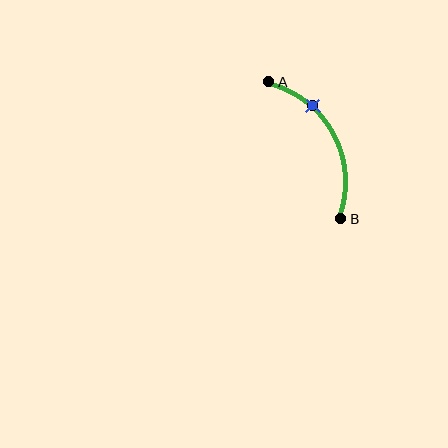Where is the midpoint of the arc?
The arc midpoint is the point on the curve farthest from the straight line joining A and B. It sits to the right of that line.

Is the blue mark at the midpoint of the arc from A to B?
No. The blue mark lies on the arc but is closer to endpoint A. The arc midpoint would be at the point on the curve equidistant along the arc from both A and B.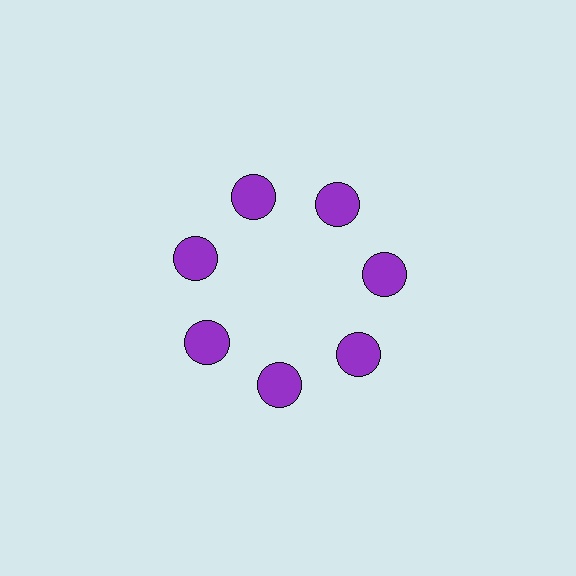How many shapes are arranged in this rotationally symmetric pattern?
There are 7 shapes, arranged in 7 groups of 1.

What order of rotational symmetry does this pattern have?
This pattern has 7-fold rotational symmetry.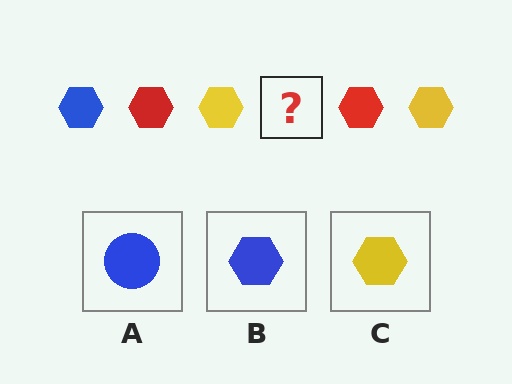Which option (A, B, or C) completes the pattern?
B.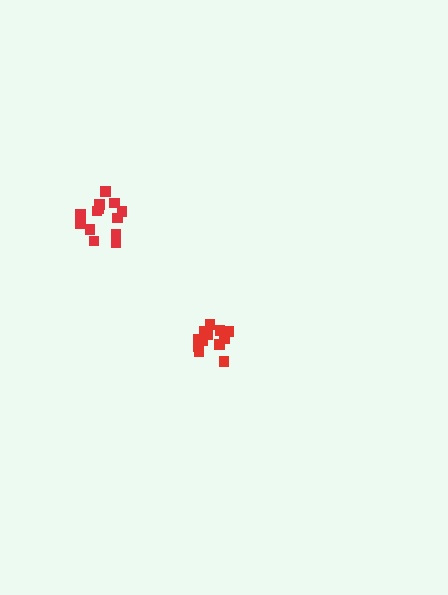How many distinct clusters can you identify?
There are 2 distinct clusters.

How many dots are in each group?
Group 1: 12 dots, Group 2: 13 dots (25 total).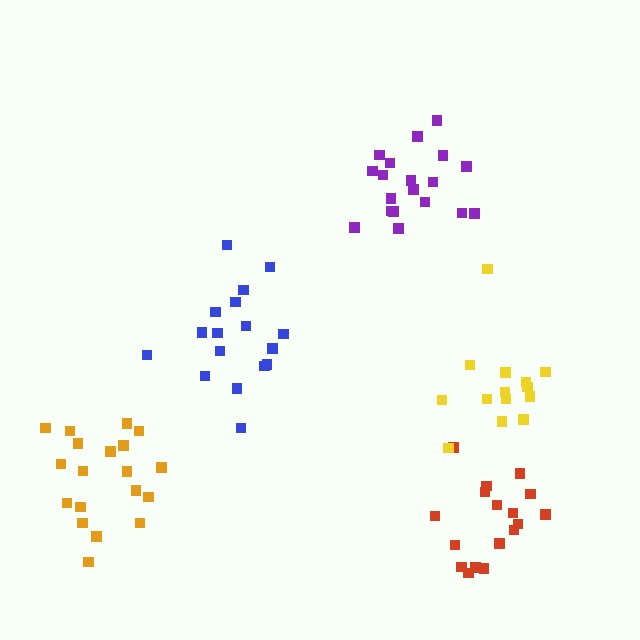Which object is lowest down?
The red cluster is bottommost.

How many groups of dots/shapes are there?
There are 5 groups.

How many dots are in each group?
Group 1: 19 dots, Group 2: 19 dots, Group 3: 17 dots, Group 4: 17 dots, Group 5: 14 dots (86 total).